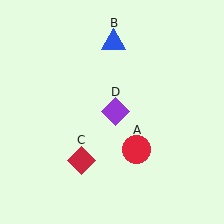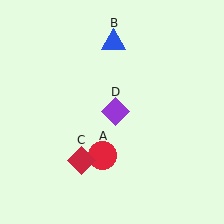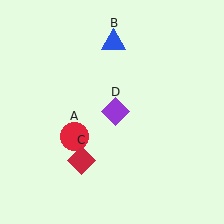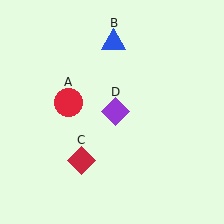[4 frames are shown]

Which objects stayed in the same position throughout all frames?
Blue triangle (object B) and red diamond (object C) and purple diamond (object D) remained stationary.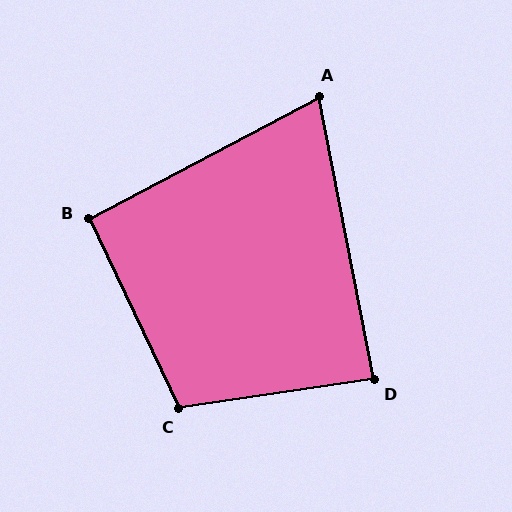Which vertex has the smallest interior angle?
A, at approximately 73 degrees.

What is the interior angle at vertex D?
Approximately 87 degrees (approximately right).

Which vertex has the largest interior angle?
C, at approximately 107 degrees.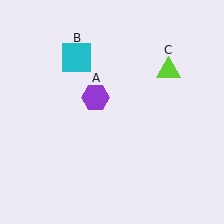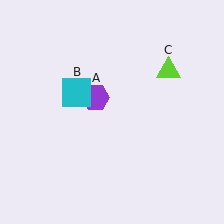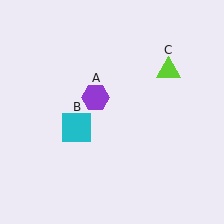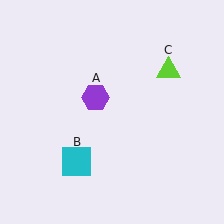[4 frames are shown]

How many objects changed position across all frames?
1 object changed position: cyan square (object B).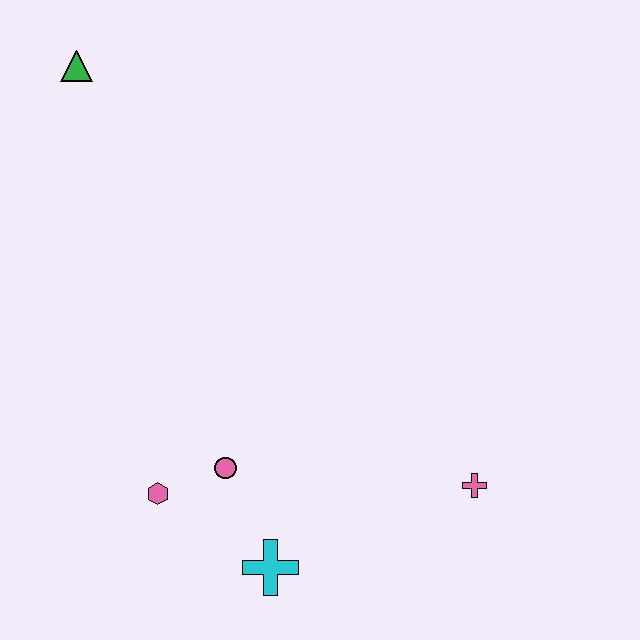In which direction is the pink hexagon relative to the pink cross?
The pink hexagon is to the left of the pink cross.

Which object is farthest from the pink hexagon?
The green triangle is farthest from the pink hexagon.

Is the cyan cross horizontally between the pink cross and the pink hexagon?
Yes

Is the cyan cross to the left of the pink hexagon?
No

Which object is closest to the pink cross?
The cyan cross is closest to the pink cross.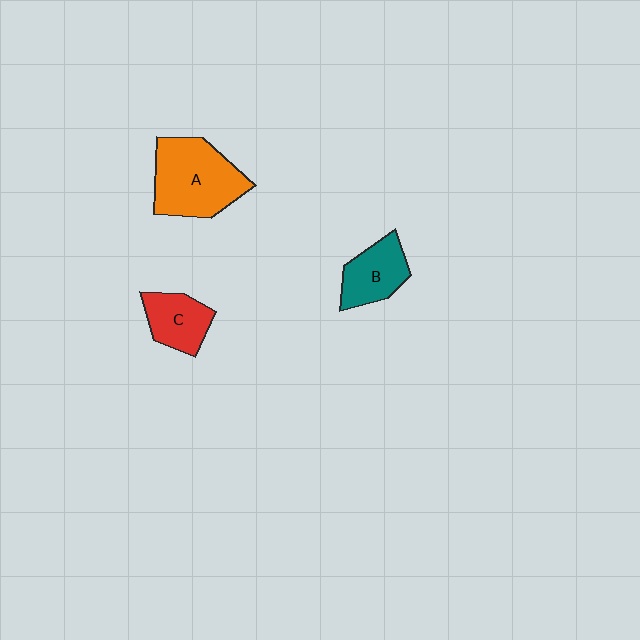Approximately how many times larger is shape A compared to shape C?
Approximately 1.9 times.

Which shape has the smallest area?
Shape C (red).